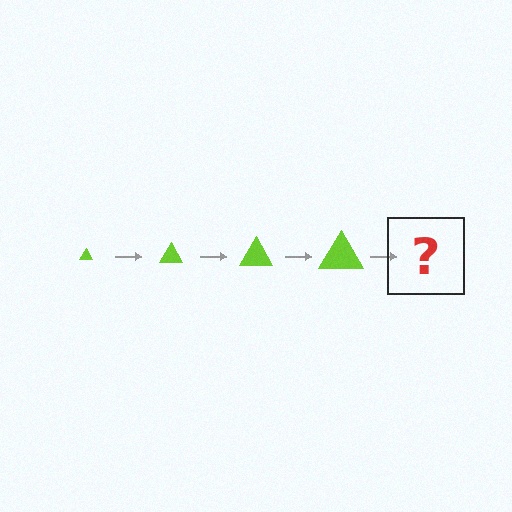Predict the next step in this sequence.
The next step is a lime triangle, larger than the previous one.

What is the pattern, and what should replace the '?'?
The pattern is that the triangle gets progressively larger each step. The '?' should be a lime triangle, larger than the previous one.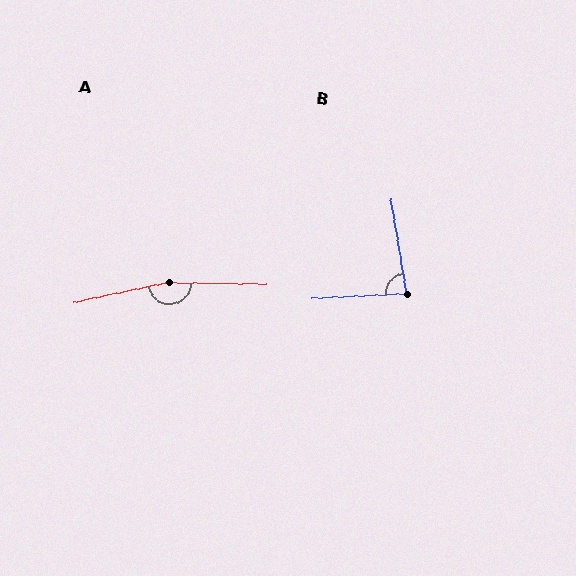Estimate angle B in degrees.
Approximately 83 degrees.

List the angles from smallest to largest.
B (83°), A (167°).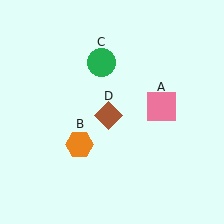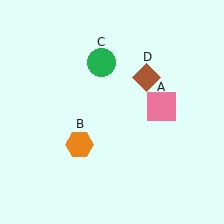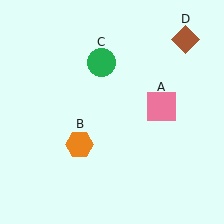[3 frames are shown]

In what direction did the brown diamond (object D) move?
The brown diamond (object D) moved up and to the right.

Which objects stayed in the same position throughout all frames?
Pink square (object A) and orange hexagon (object B) and green circle (object C) remained stationary.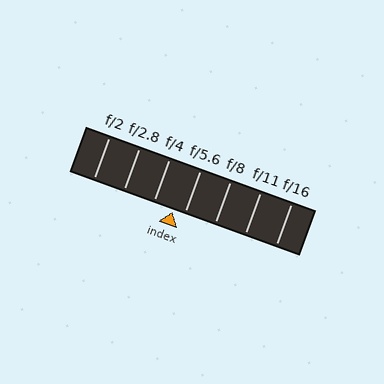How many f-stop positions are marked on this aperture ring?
There are 7 f-stop positions marked.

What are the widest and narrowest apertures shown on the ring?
The widest aperture shown is f/2 and the narrowest is f/16.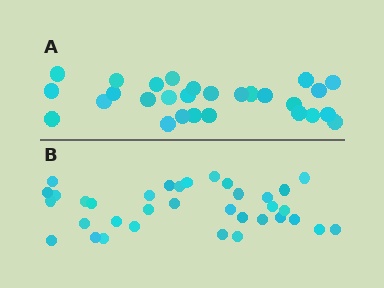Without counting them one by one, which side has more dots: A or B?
Region B (the bottom region) has more dots.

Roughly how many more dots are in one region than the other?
Region B has roughly 8 or so more dots than region A.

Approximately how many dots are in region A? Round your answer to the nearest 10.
About 30 dots. (The exact count is 28, which rounds to 30.)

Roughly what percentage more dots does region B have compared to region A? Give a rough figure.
About 25% more.